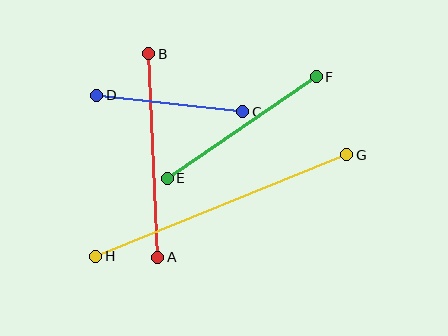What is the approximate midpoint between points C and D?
The midpoint is at approximately (170, 104) pixels.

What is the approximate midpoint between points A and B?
The midpoint is at approximately (153, 155) pixels.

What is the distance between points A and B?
The distance is approximately 204 pixels.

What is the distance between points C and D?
The distance is approximately 147 pixels.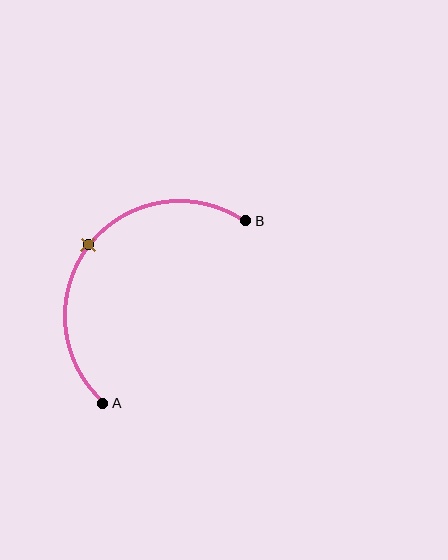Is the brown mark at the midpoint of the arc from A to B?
Yes. The brown mark lies on the arc at equal arc-length from both A and B — it is the arc midpoint.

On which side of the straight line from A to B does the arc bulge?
The arc bulges above and to the left of the straight line connecting A and B.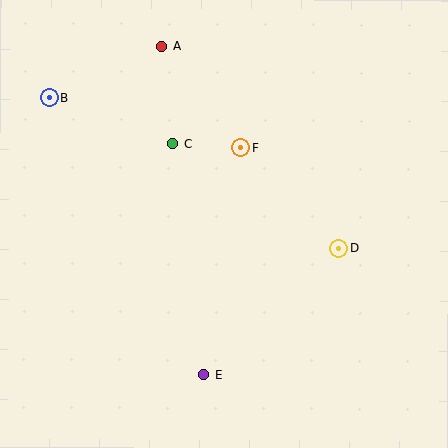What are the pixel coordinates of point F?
Point F is at (241, 148).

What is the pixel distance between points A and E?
The distance between A and E is 331 pixels.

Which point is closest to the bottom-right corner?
Point D is closest to the bottom-right corner.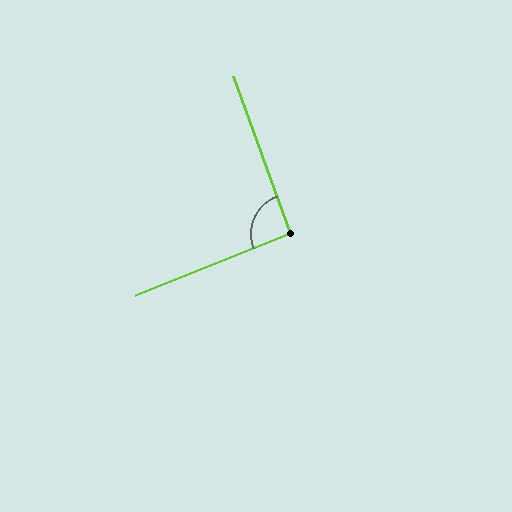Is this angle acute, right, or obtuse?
It is approximately a right angle.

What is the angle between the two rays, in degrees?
Approximately 92 degrees.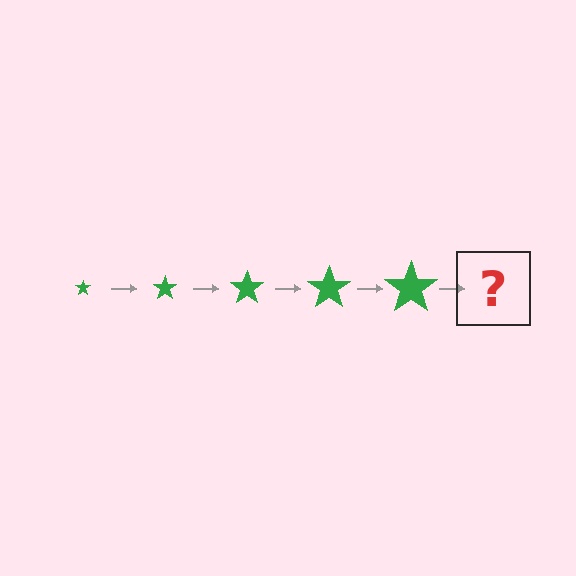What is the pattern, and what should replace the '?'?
The pattern is that the star gets progressively larger each step. The '?' should be a green star, larger than the previous one.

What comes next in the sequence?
The next element should be a green star, larger than the previous one.